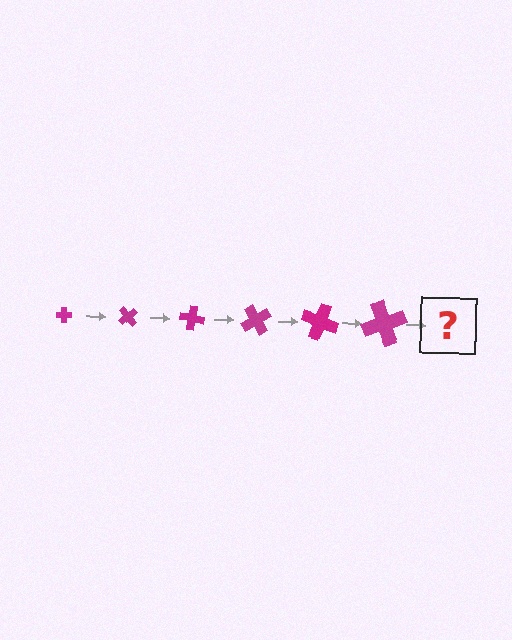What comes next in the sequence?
The next element should be a cross, larger than the previous one and rotated 300 degrees from the start.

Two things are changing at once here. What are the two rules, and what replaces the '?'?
The two rules are that the cross grows larger each step and it rotates 50 degrees each step. The '?' should be a cross, larger than the previous one and rotated 300 degrees from the start.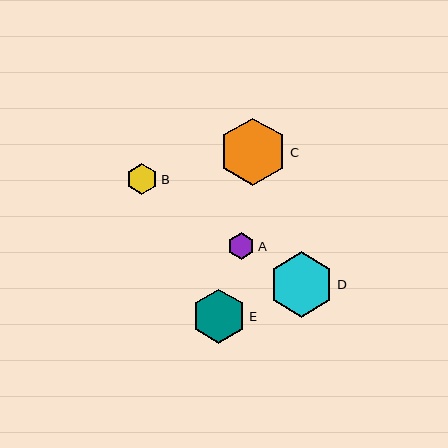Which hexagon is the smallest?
Hexagon A is the smallest with a size of approximately 26 pixels.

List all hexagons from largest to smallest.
From largest to smallest: C, D, E, B, A.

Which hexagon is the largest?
Hexagon C is the largest with a size of approximately 68 pixels.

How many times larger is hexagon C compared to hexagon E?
Hexagon C is approximately 1.2 times the size of hexagon E.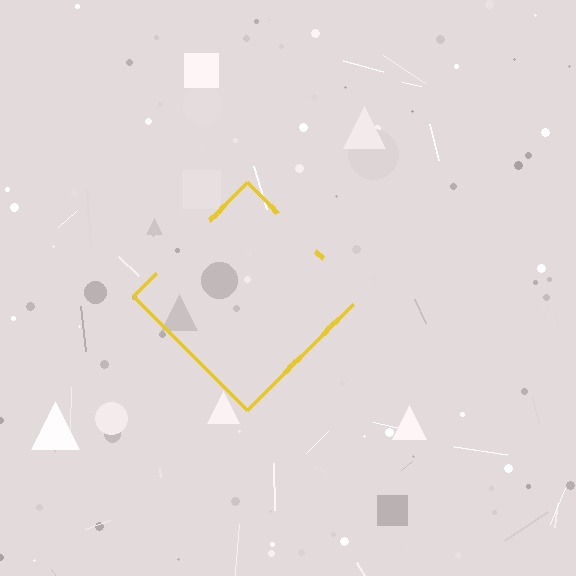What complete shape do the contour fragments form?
The contour fragments form a diamond.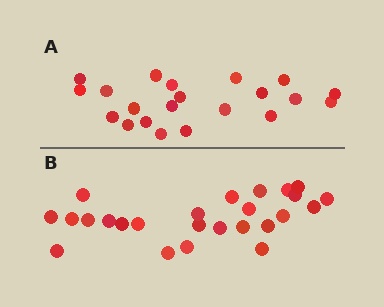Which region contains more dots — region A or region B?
Region B (the bottom region) has more dots.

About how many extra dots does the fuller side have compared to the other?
Region B has about 4 more dots than region A.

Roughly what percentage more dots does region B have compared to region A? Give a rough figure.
About 20% more.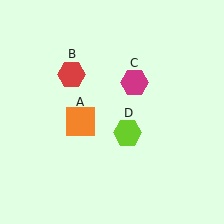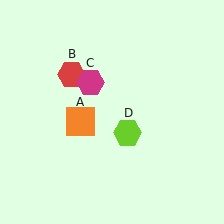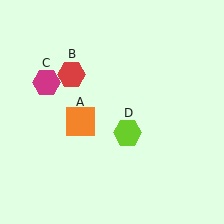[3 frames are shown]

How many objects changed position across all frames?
1 object changed position: magenta hexagon (object C).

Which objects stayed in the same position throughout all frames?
Orange square (object A) and red hexagon (object B) and lime hexagon (object D) remained stationary.